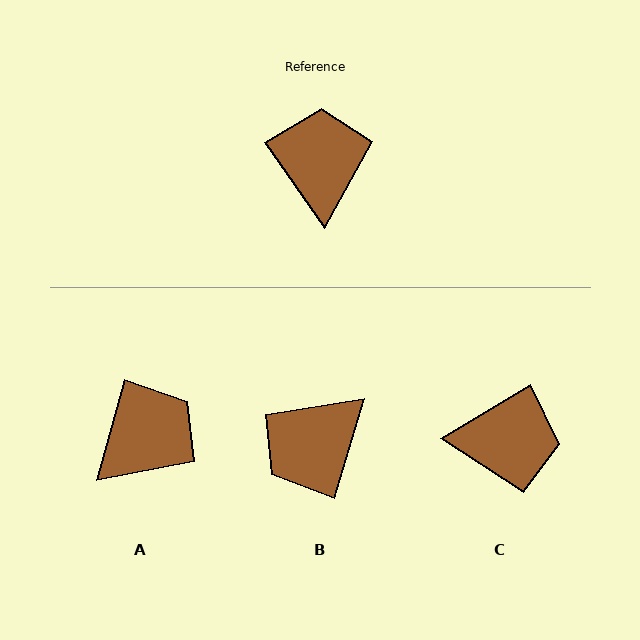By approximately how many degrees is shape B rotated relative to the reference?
Approximately 128 degrees counter-clockwise.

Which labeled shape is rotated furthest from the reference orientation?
B, about 128 degrees away.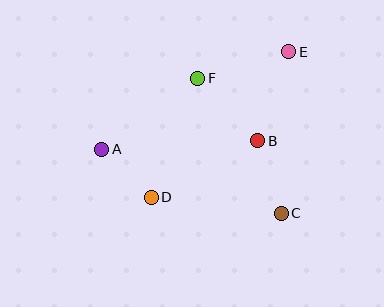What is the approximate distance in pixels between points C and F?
The distance between C and F is approximately 159 pixels.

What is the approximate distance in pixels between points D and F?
The distance between D and F is approximately 128 pixels.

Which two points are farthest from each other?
Points A and E are farthest from each other.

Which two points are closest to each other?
Points A and D are closest to each other.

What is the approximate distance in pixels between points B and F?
The distance between B and F is approximately 87 pixels.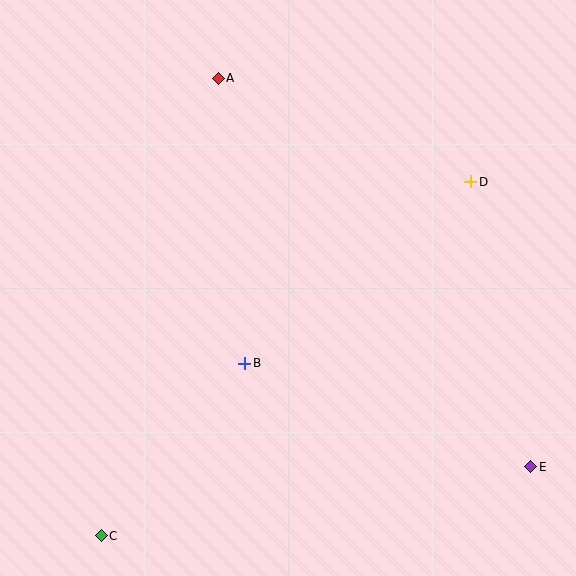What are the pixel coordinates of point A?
Point A is at (218, 78).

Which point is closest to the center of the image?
Point B at (245, 363) is closest to the center.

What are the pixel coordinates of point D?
Point D is at (471, 182).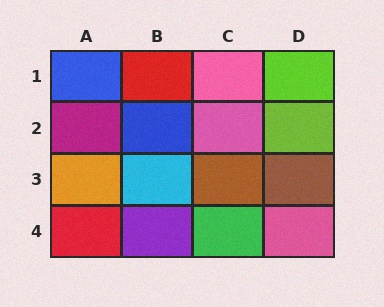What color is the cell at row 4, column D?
Pink.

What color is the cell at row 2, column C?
Pink.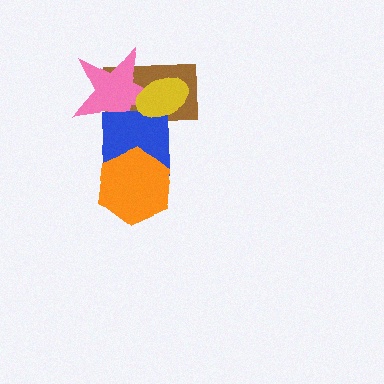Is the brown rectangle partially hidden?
Yes, it is partially covered by another shape.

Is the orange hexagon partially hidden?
No, no other shape covers it.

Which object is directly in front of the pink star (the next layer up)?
The blue square is directly in front of the pink star.